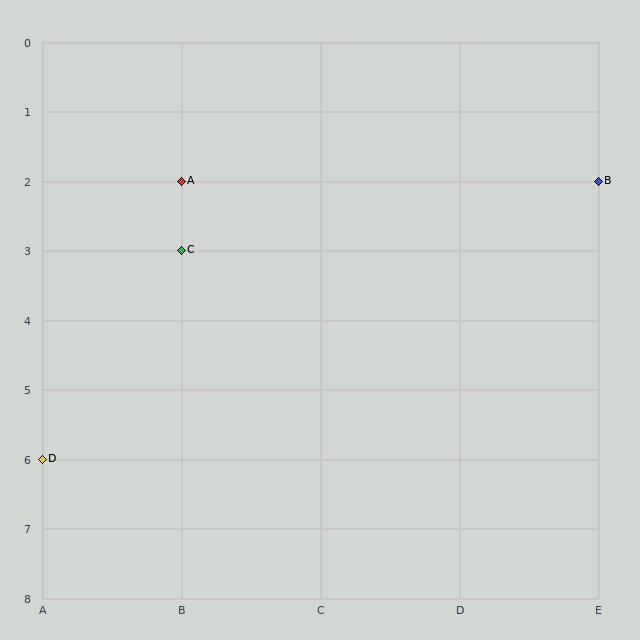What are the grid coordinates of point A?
Point A is at grid coordinates (B, 2).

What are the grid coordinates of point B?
Point B is at grid coordinates (E, 2).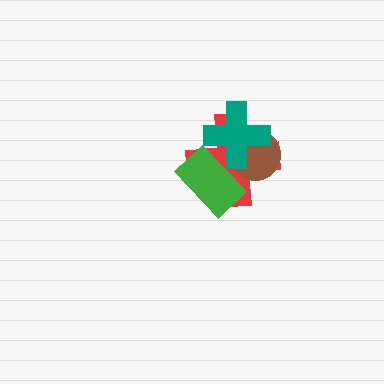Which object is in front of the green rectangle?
The teal cross is in front of the green rectangle.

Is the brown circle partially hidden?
Yes, it is partially covered by another shape.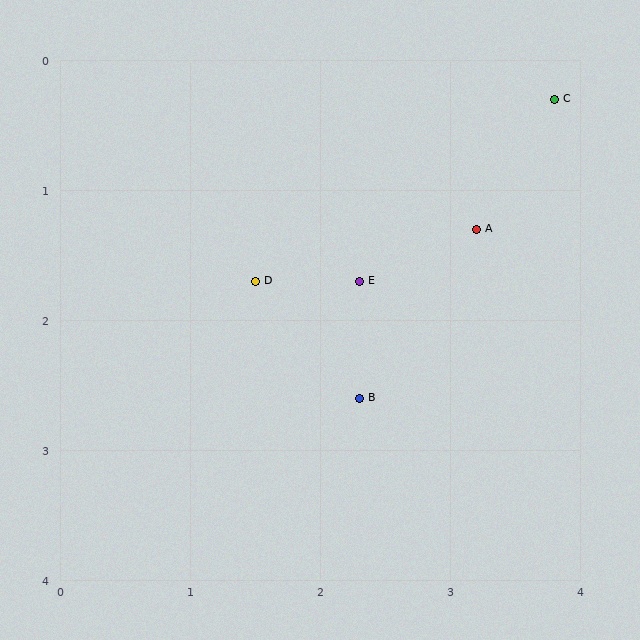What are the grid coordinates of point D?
Point D is at approximately (1.5, 1.7).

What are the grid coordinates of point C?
Point C is at approximately (3.8, 0.3).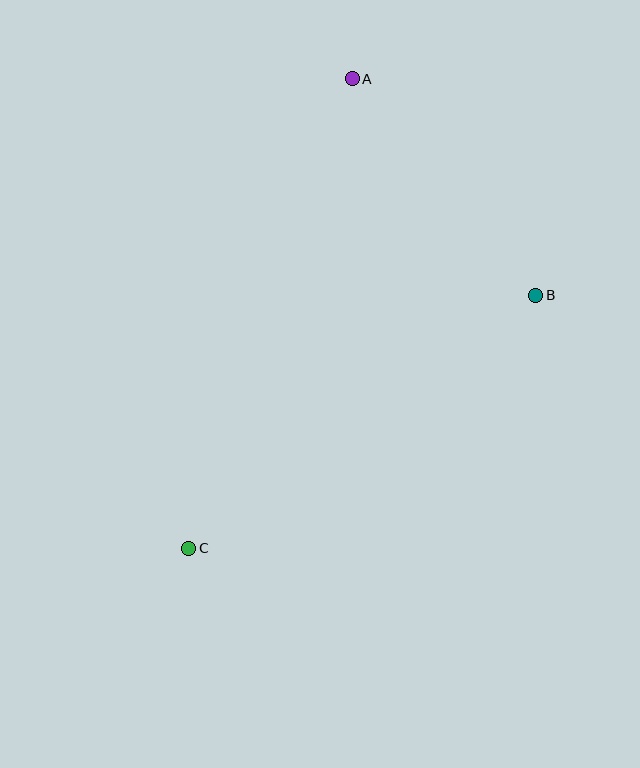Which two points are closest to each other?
Points A and B are closest to each other.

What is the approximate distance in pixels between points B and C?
The distance between B and C is approximately 430 pixels.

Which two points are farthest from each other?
Points A and C are farthest from each other.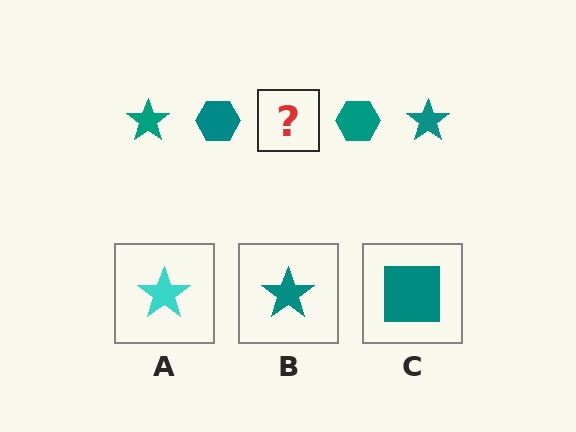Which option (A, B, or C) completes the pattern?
B.